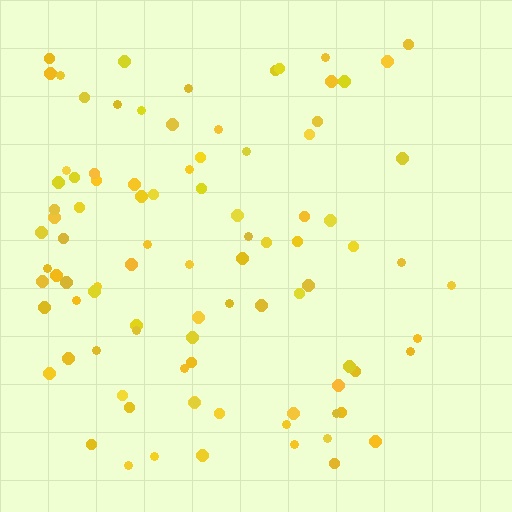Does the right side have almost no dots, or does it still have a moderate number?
Still a moderate number, just noticeably fewer than the left.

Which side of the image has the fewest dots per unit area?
The right.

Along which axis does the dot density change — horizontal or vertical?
Horizontal.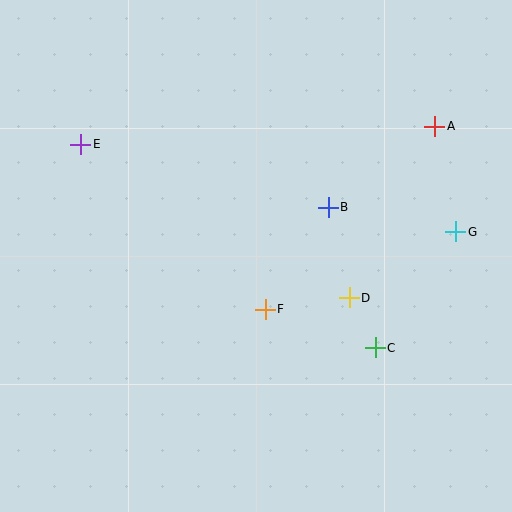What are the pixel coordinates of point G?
Point G is at (456, 232).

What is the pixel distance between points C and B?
The distance between C and B is 148 pixels.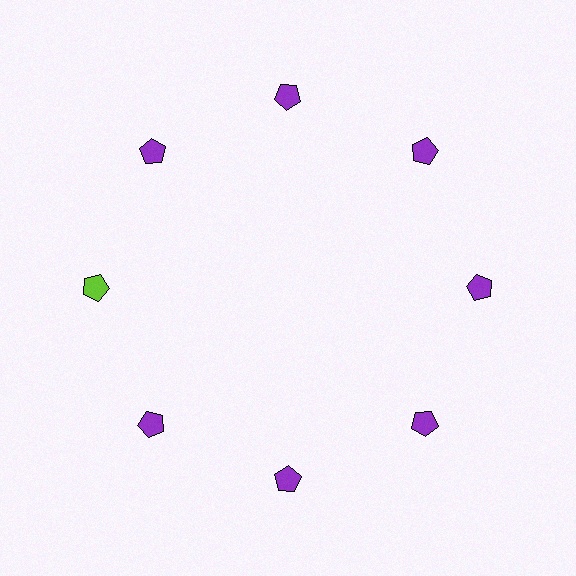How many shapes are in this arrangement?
There are 8 shapes arranged in a ring pattern.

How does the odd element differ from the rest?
It has a different color: lime instead of purple.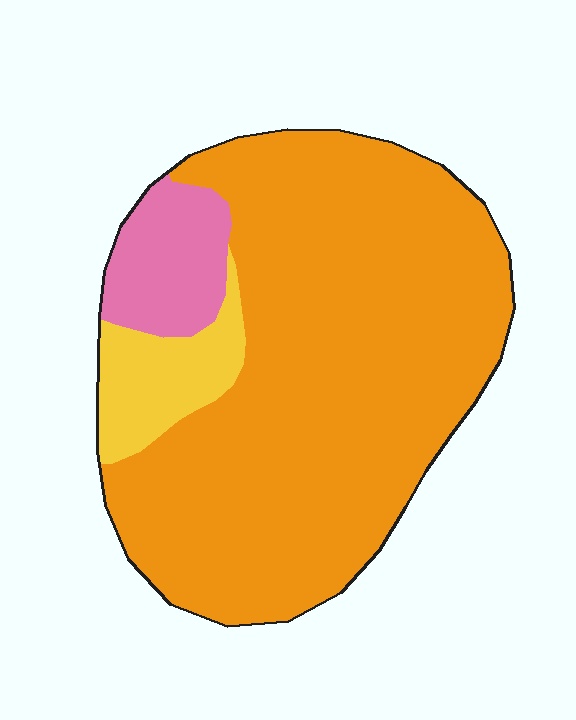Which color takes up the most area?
Orange, at roughly 80%.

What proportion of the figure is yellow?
Yellow covers about 10% of the figure.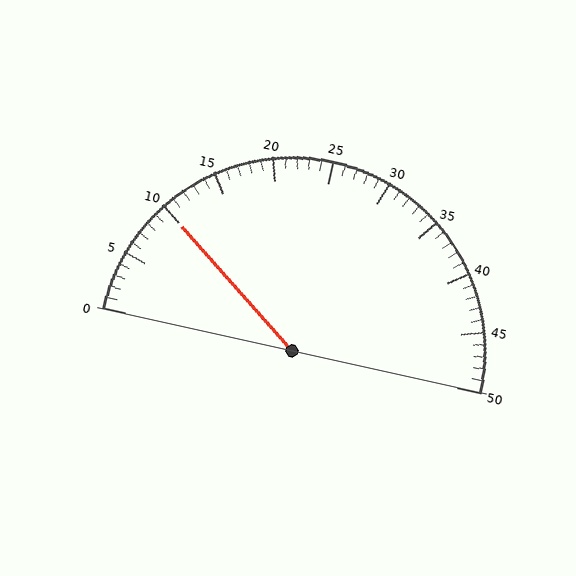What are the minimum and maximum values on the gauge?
The gauge ranges from 0 to 50.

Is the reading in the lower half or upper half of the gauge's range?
The reading is in the lower half of the range (0 to 50).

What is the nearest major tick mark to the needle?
The nearest major tick mark is 10.